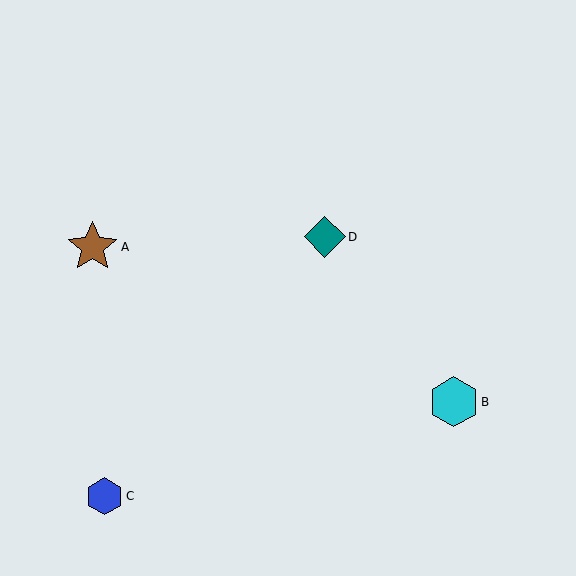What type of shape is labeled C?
Shape C is a blue hexagon.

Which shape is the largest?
The brown star (labeled A) is the largest.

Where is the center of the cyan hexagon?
The center of the cyan hexagon is at (454, 402).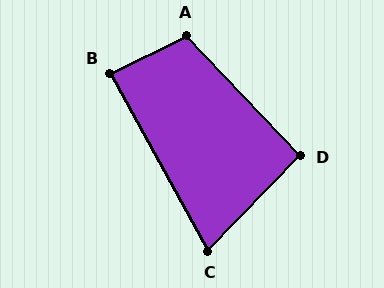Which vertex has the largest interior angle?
A, at approximately 107 degrees.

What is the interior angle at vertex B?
Approximately 87 degrees (approximately right).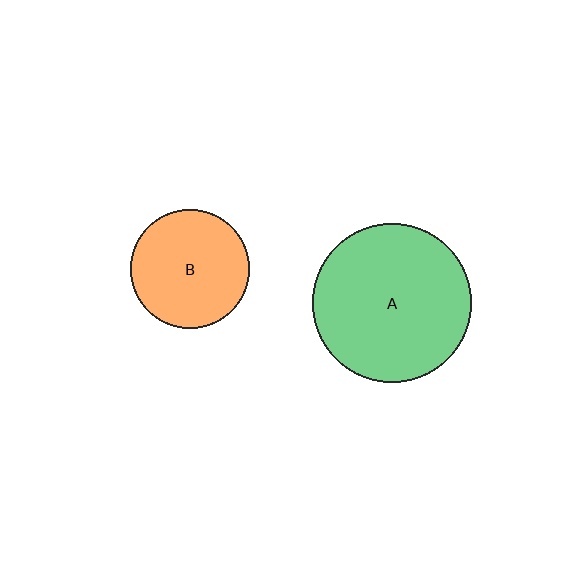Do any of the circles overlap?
No, none of the circles overlap.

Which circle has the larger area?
Circle A (green).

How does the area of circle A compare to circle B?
Approximately 1.8 times.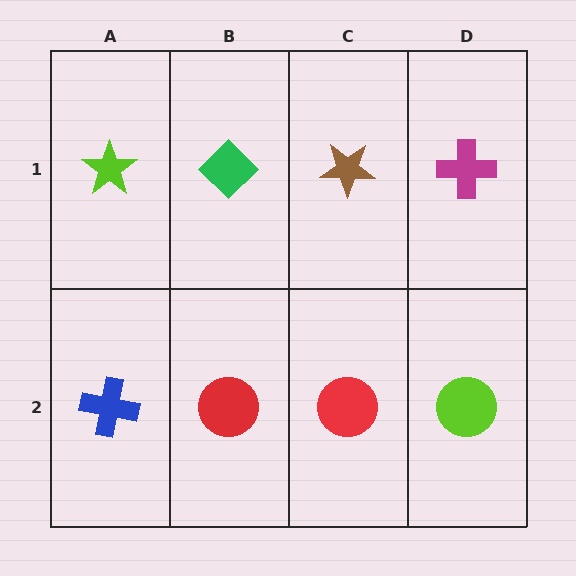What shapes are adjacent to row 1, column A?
A blue cross (row 2, column A), a green diamond (row 1, column B).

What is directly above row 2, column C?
A brown star.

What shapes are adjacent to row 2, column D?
A magenta cross (row 1, column D), a red circle (row 2, column C).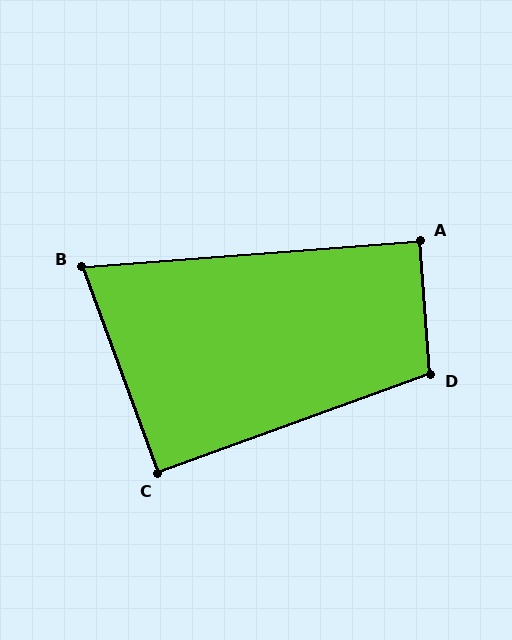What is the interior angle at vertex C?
Approximately 90 degrees (approximately right).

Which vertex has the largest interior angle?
D, at approximately 106 degrees.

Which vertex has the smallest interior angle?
B, at approximately 74 degrees.